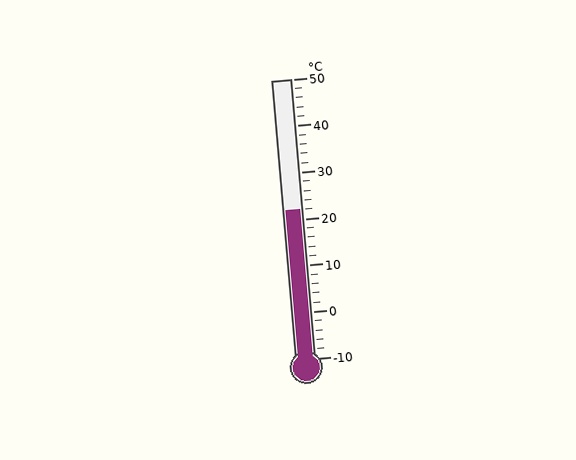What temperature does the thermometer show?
The thermometer shows approximately 22°C.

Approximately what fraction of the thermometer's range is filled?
The thermometer is filled to approximately 55% of its range.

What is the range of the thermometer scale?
The thermometer scale ranges from -10°C to 50°C.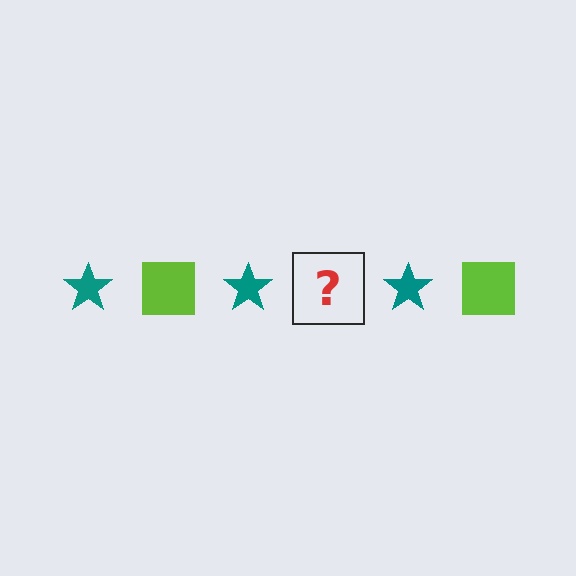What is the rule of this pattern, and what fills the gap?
The rule is that the pattern alternates between teal star and lime square. The gap should be filled with a lime square.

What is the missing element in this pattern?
The missing element is a lime square.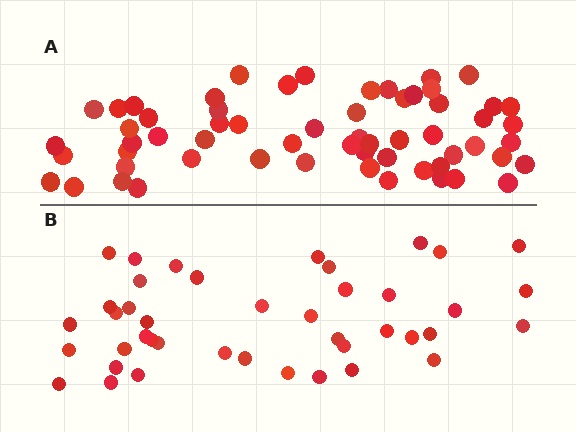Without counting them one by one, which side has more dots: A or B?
Region A (the top region) has more dots.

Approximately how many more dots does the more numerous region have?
Region A has approximately 20 more dots than region B.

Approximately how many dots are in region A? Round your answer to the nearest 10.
About 60 dots.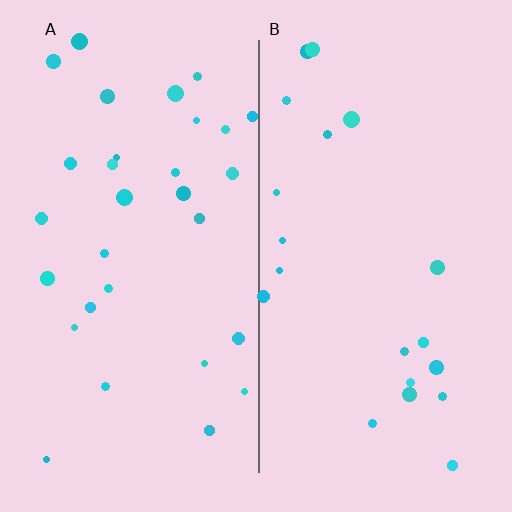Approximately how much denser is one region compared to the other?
Approximately 1.5× — region A over region B.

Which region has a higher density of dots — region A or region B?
A (the left).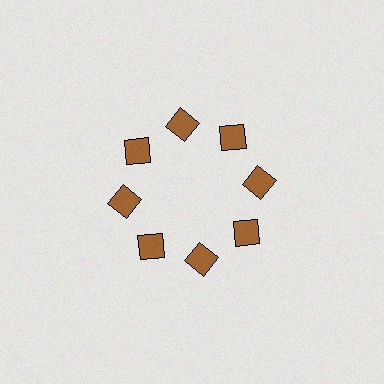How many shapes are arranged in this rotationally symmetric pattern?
There are 8 shapes, arranged in 8 groups of 1.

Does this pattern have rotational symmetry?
Yes, this pattern has 8-fold rotational symmetry. It looks the same after rotating 45 degrees around the center.